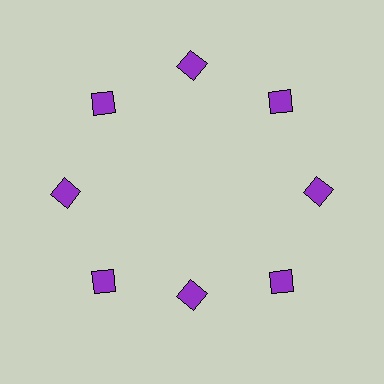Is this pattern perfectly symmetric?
No. The 8 purple squares are arranged in a ring, but one element near the 6 o'clock position is pulled inward toward the center, breaking the 8-fold rotational symmetry.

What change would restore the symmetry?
The symmetry would be restored by moving it outward, back onto the ring so that all 8 squares sit at equal angles and equal distance from the center.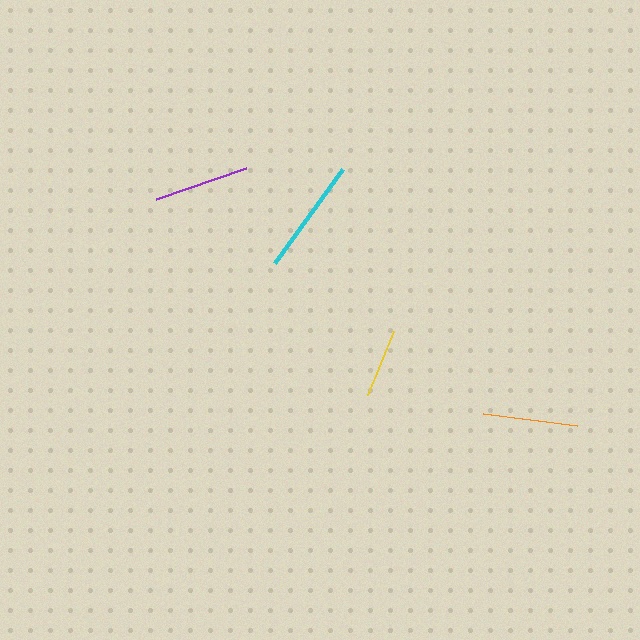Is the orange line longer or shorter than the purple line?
The purple line is longer than the orange line.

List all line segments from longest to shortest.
From longest to shortest: cyan, purple, orange, yellow.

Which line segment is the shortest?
The yellow line is the shortest at approximately 70 pixels.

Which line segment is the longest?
The cyan line is the longest at approximately 116 pixels.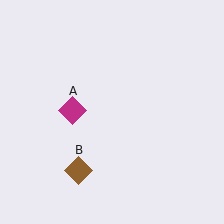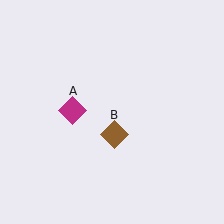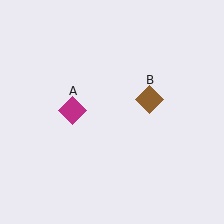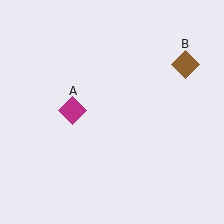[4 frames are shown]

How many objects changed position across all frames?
1 object changed position: brown diamond (object B).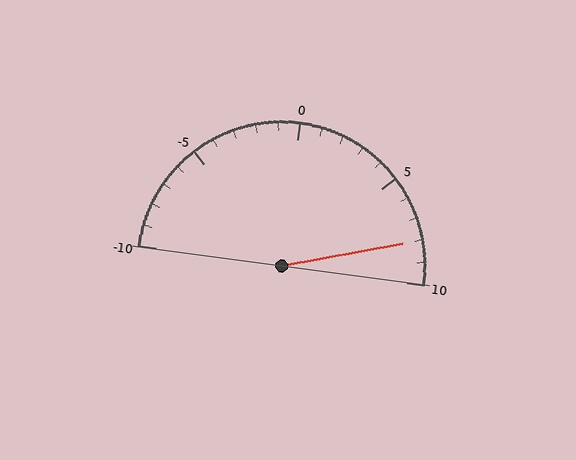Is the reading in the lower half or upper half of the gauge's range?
The reading is in the upper half of the range (-10 to 10).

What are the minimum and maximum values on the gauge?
The gauge ranges from -10 to 10.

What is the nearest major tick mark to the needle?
The nearest major tick mark is 10.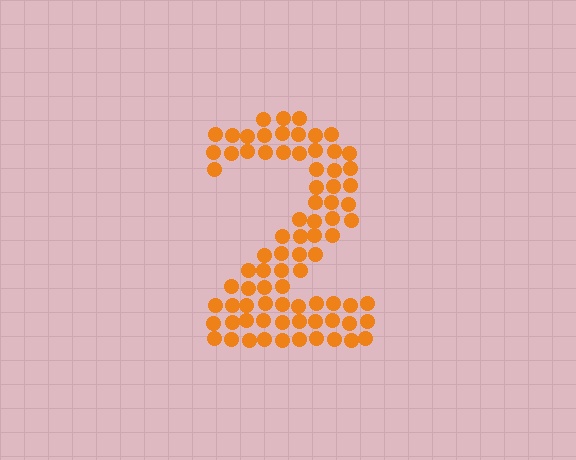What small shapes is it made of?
It is made of small circles.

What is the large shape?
The large shape is the digit 2.